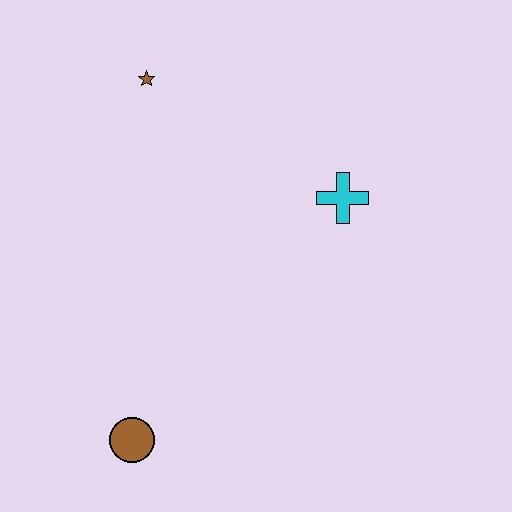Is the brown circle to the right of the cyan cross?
No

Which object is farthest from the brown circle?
The brown star is farthest from the brown circle.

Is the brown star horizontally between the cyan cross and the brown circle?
Yes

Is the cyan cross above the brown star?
No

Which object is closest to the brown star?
The cyan cross is closest to the brown star.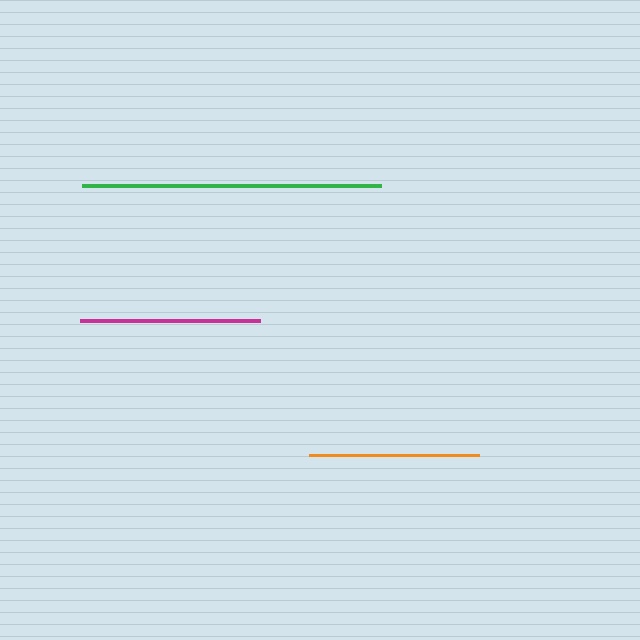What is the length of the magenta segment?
The magenta segment is approximately 180 pixels long.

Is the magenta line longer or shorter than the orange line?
The magenta line is longer than the orange line.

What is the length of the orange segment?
The orange segment is approximately 170 pixels long.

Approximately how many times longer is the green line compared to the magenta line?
The green line is approximately 1.7 times the length of the magenta line.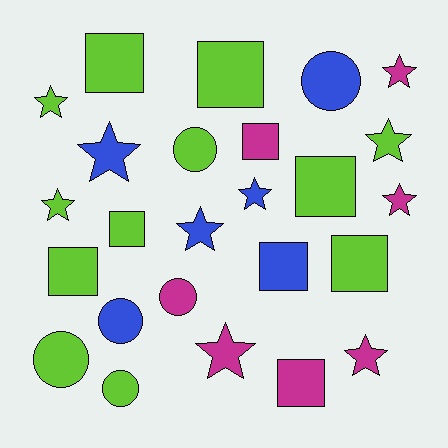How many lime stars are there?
There are 3 lime stars.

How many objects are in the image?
There are 25 objects.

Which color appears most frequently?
Lime, with 12 objects.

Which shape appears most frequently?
Star, with 10 objects.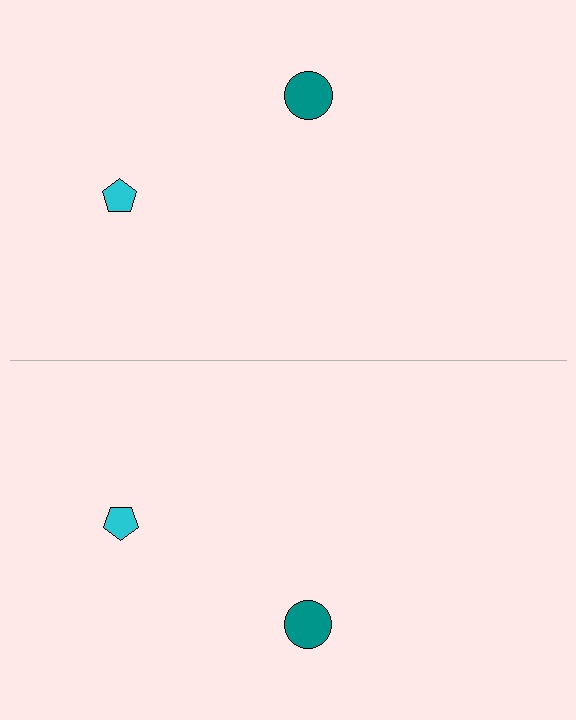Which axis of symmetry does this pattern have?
The pattern has a horizontal axis of symmetry running through the center of the image.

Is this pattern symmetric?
Yes, this pattern has bilateral (reflection) symmetry.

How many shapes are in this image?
There are 4 shapes in this image.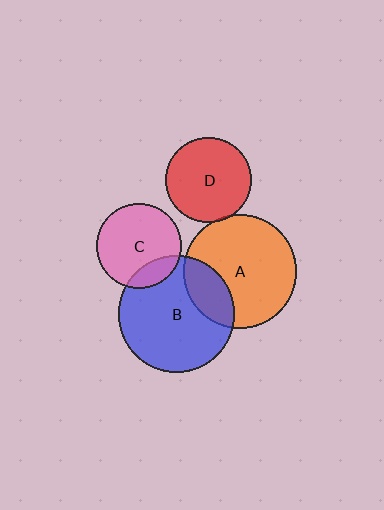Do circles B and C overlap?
Yes.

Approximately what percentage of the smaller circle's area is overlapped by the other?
Approximately 20%.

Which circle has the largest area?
Circle B (blue).